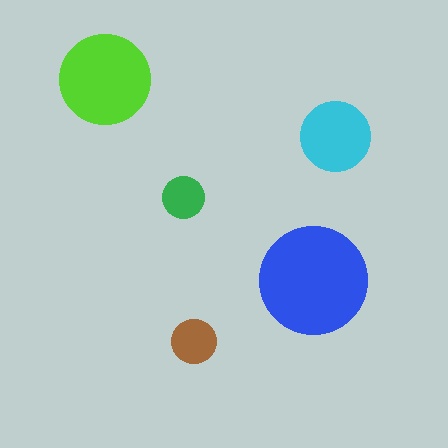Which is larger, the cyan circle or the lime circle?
The lime one.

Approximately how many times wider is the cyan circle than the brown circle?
About 1.5 times wider.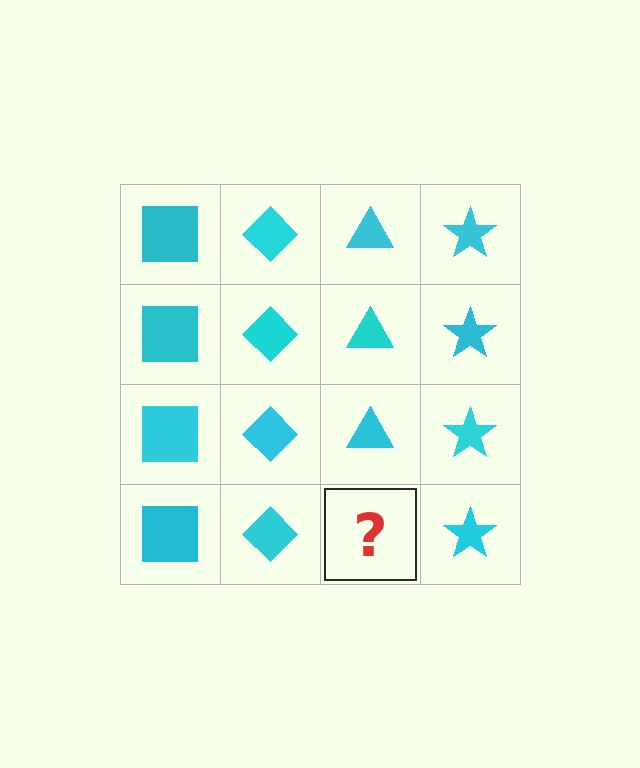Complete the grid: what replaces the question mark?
The question mark should be replaced with a cyan triangle.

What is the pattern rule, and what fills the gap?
The rule is that each column has a consistent shape. The gap should be filled with a cyan triangle.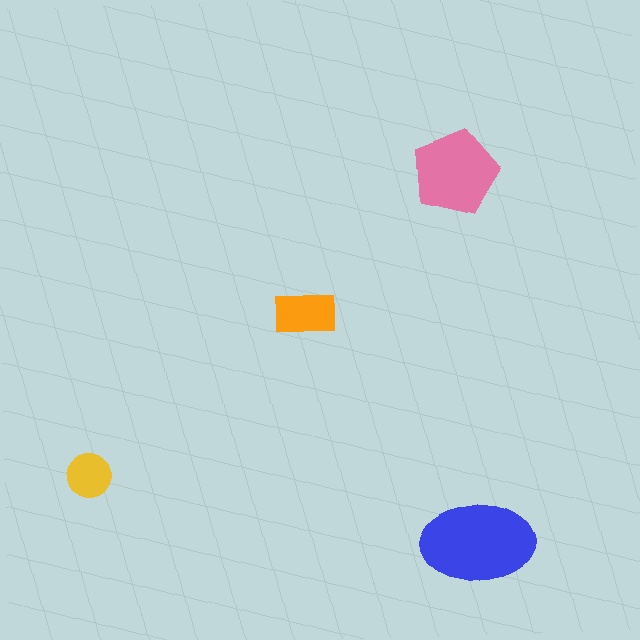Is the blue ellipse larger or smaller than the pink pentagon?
Larger.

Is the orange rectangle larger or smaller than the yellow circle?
Larger.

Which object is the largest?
The blue ellipse.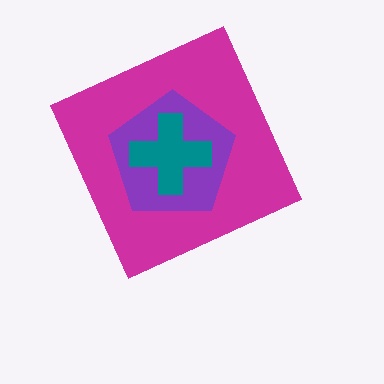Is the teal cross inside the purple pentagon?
Yes.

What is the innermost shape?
The teal cross.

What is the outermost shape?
The magenta diamond.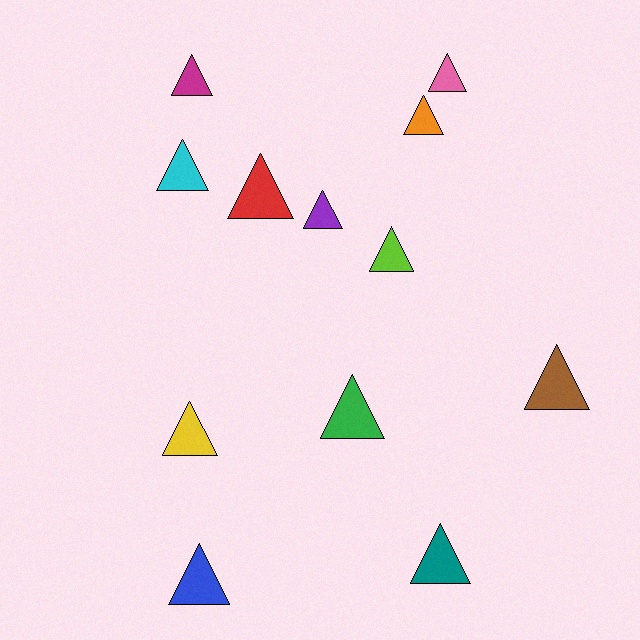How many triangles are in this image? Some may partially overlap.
There are 12 triangles.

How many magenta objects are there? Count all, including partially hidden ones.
There is 1 magenta object.